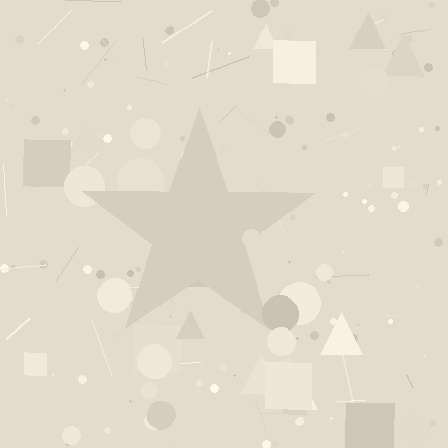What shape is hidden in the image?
A star is hidden in the image.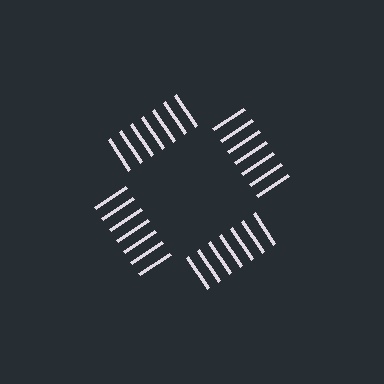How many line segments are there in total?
28 — 7 along each of the 4 edges.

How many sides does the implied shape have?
4 sides — the line-ends trace a square.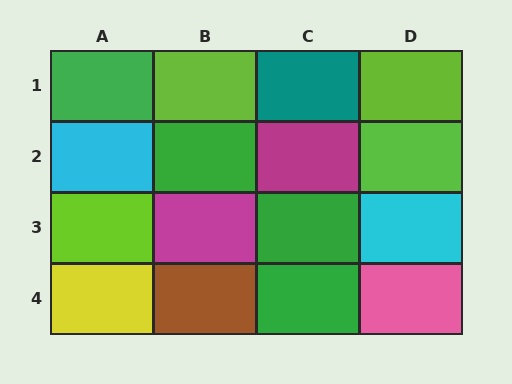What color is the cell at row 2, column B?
Green.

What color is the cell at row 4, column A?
Yellow.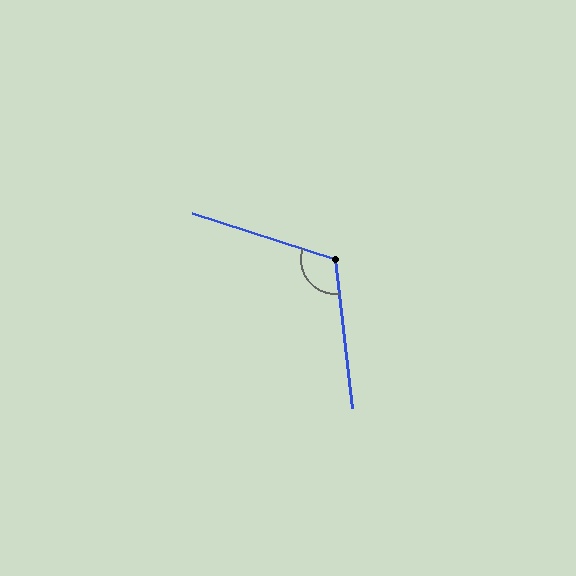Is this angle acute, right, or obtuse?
It is obtuse.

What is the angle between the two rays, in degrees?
Approximately 115 degrees.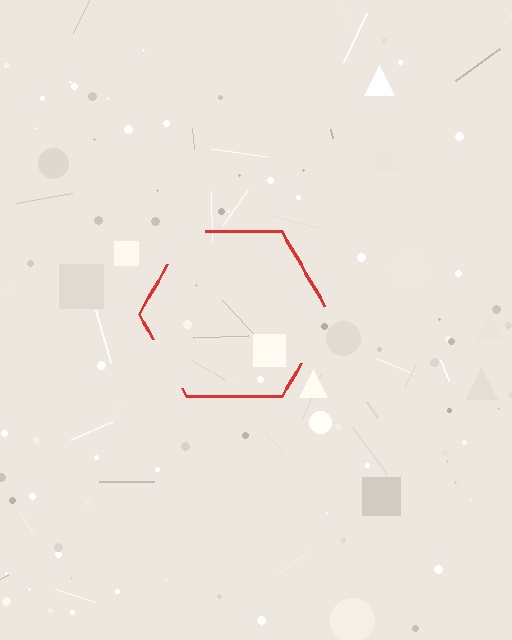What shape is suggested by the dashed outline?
The dashed outline suggests a hexagon.